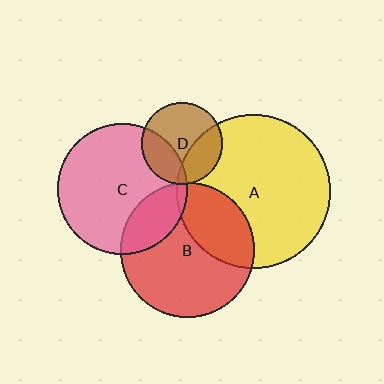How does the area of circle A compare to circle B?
Approximately 1.3 times.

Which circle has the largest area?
Circle A (yellow).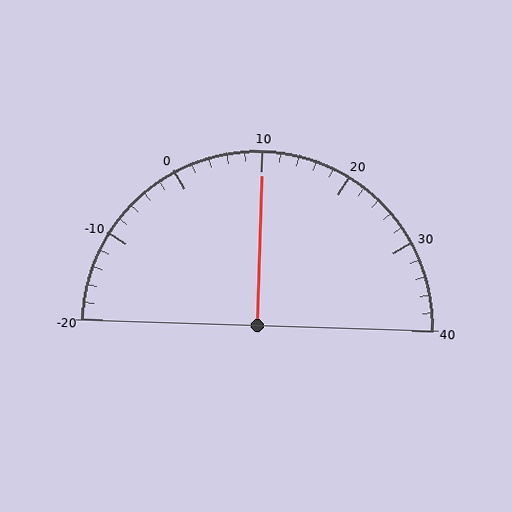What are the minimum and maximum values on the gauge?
The gauge ranges from -20 to 40.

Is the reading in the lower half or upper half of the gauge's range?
The reading is in the upper half of the range (-20 to 40).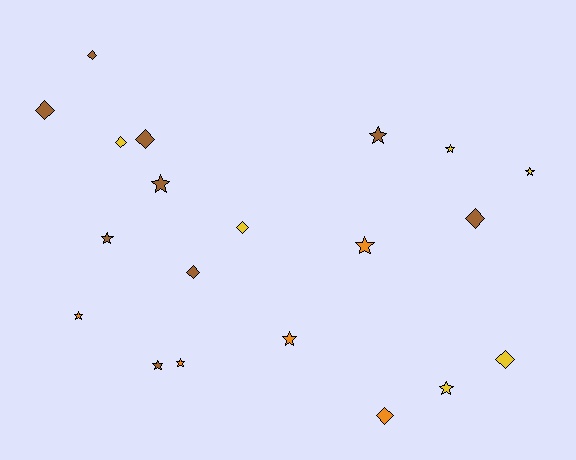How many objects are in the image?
There are 20 objects.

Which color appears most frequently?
Brown, with 9 objects.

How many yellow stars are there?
There are 3 yellow stars.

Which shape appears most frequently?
Star, with 11 objects.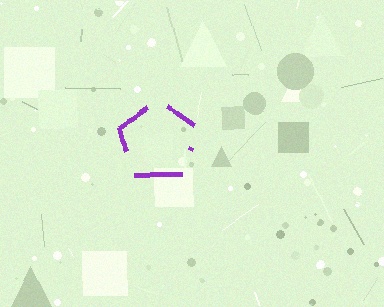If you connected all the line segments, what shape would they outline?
They would outline a pentagon.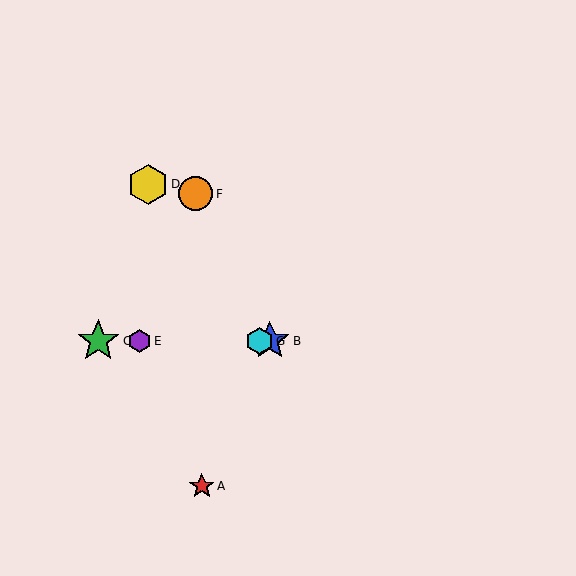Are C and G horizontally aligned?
Yes, both are at y≈341.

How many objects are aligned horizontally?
4 objects (B, C, E, G) are aligned horizontally.